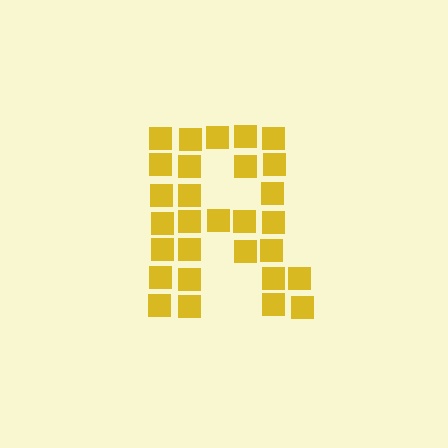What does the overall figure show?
The overall figure shows the letter R.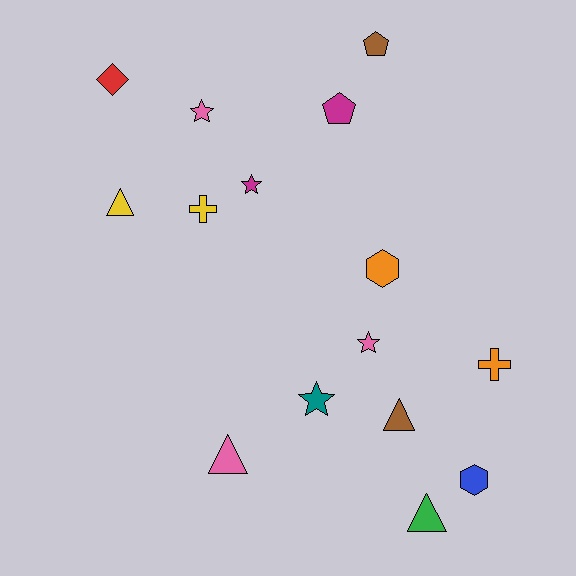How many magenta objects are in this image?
There are 2 magenta objects.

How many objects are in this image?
There are 15 objects.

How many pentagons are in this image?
There are 2 pentagons.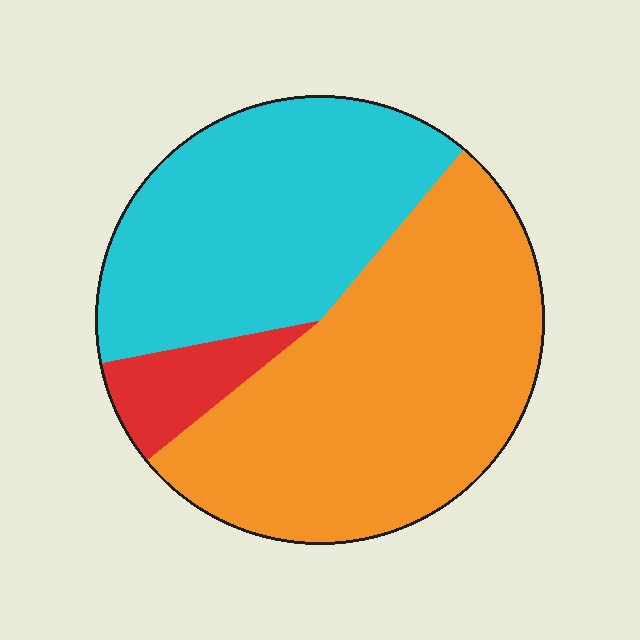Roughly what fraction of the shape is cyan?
Cyan takes up about two fifths (2/5) of the shape.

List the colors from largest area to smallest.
From largest to smallest: orange, cyan, red.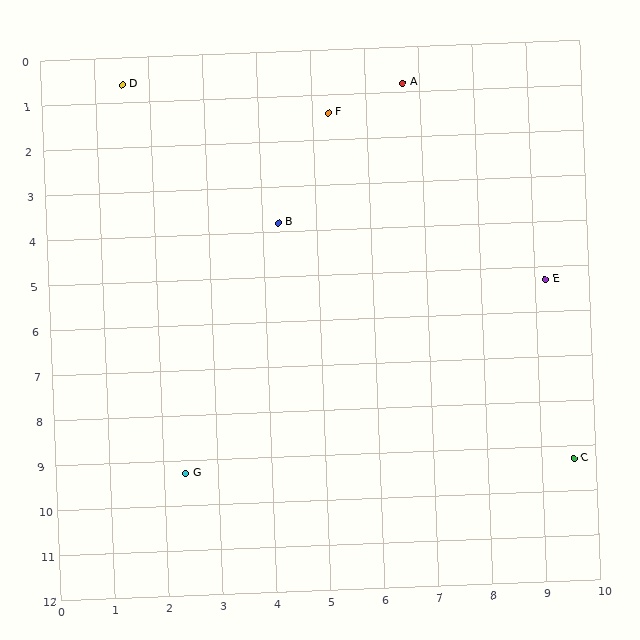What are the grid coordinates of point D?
Point D is at approximately (1.5, 0.6).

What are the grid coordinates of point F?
Point F is at approximately (5.3, 1.4).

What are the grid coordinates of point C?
Point C is at approximately (9.6, 9.3).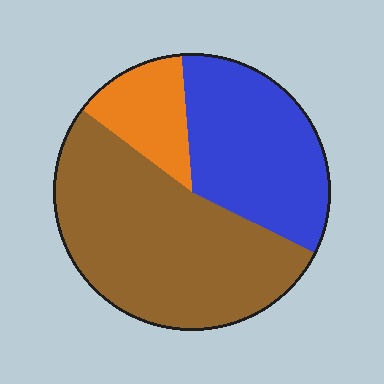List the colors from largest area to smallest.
From largest to smallest: brown, blue, orange.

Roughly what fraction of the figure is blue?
Blue takes up about one third (1/3) of the figure.